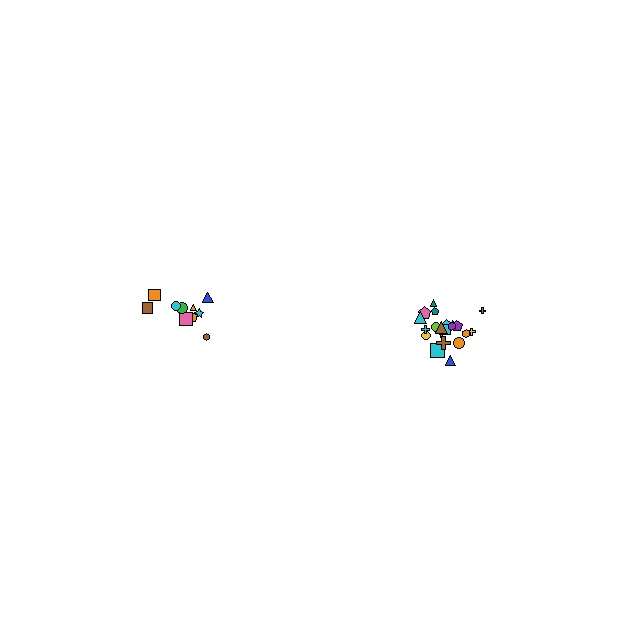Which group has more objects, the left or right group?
The right group.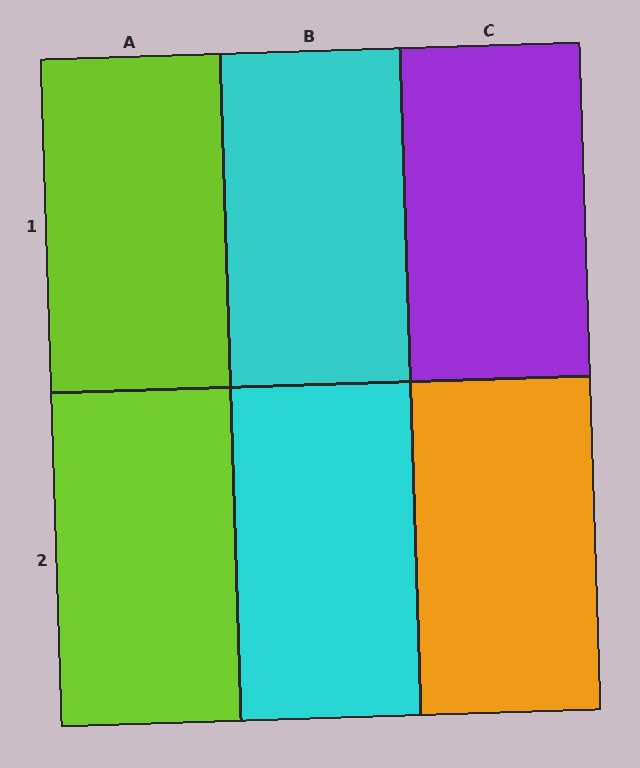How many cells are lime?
2 cells are lime.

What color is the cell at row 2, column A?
Lime.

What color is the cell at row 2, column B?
Cyan.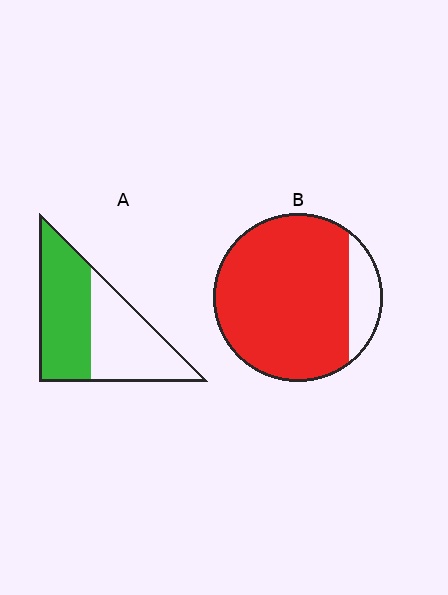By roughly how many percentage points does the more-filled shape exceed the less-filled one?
By roughly 35 percentage points (B over A).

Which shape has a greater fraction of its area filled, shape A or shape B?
Shape B.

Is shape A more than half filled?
Roughly half.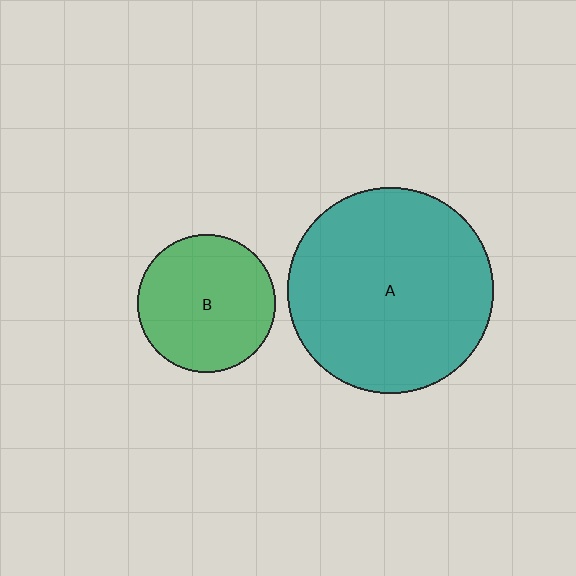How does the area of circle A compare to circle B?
Approximately 2.2 times.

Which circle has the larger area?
Circle A (teal).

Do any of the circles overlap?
No, none of the circles overlap.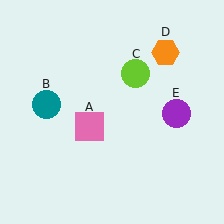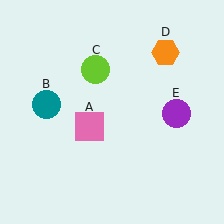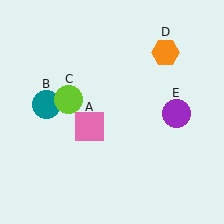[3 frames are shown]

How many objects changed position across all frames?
1 object changed position: lime circle (object C).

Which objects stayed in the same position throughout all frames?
Pink square (object A) and teal circle (object B) and orange hexagon (object D) and purple circle (object E) remained stationary.